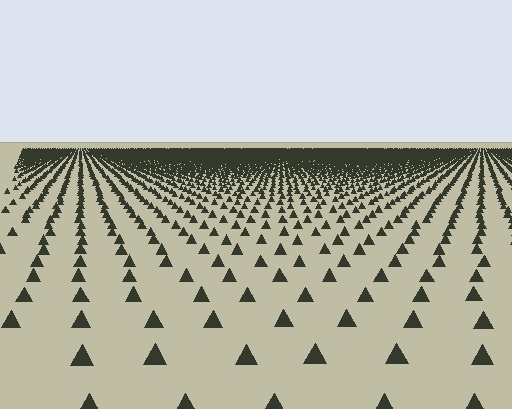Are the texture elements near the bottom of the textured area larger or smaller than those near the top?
Larger. Near the bottom, elements are closer to the viewer and appear at a bigger on-screen size.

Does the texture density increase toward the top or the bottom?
Density increases toward the top.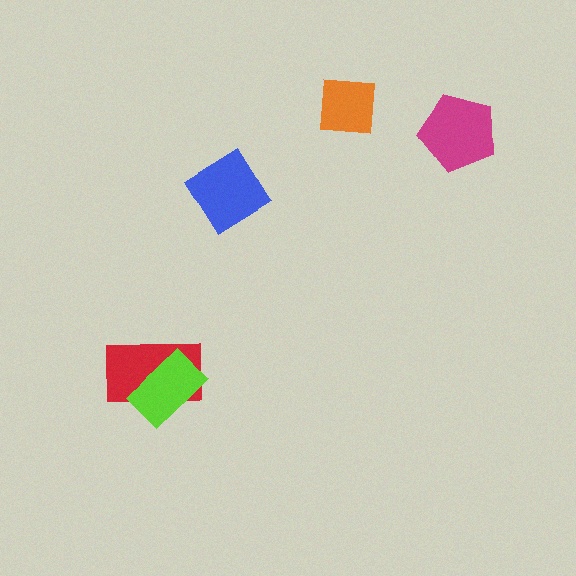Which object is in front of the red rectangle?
The lime rectangle is in front of the red rectangle.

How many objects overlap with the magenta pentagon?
0 objects overlap with the magenta pentagon.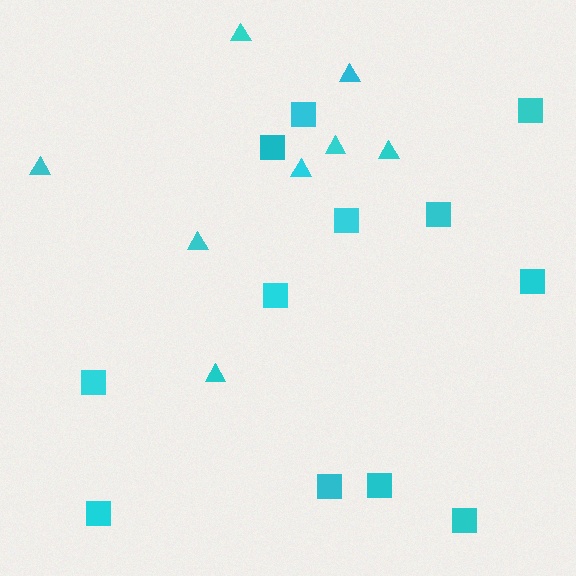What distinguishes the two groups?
There are 2 groups: one group of squares (12) and one group of triangles (8).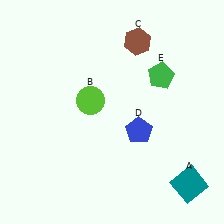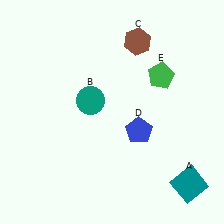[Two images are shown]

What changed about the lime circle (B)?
In Image 1, B is lime. In Image 2, it changed to teal.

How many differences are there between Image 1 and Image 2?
There is 1 difference between the two images.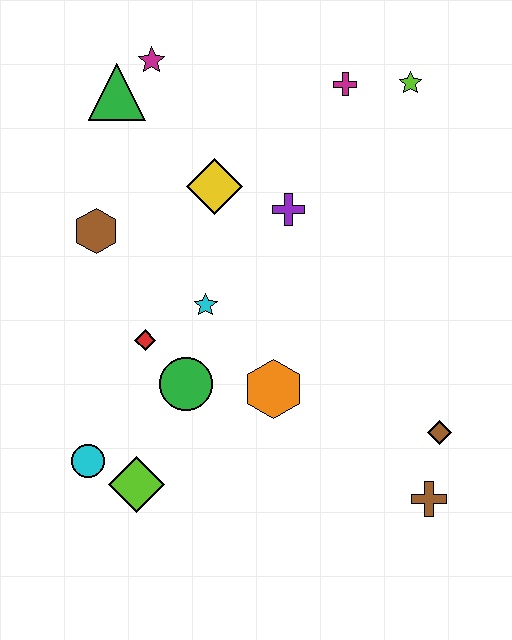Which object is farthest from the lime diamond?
The lime star is farthest from the lime diamond.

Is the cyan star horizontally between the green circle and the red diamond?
No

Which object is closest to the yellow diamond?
The purple cross is closest to the yellow diamond.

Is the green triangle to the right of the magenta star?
No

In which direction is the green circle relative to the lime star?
The green circle is below the lime star.